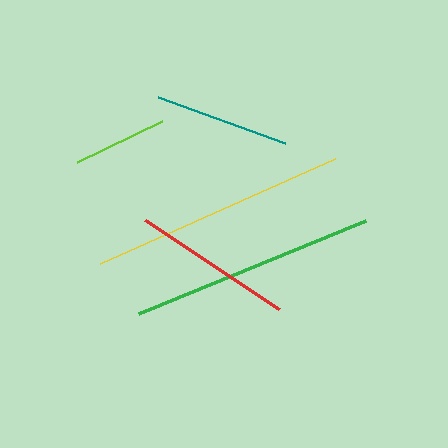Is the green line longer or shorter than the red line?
The green line is longer than the red line.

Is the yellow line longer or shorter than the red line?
The yellow line is longer than the red line.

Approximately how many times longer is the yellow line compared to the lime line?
The yellow line is approximately 2.7 times the length of the lime line.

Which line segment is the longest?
The yellow line is the longest at approximately 257 pixels.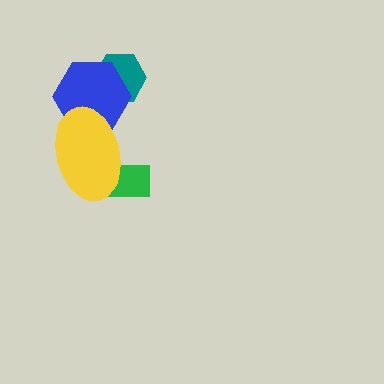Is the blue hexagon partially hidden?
Yes, it is partially covered by another shape.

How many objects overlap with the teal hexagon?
1 object overlaps with the teal hexagon.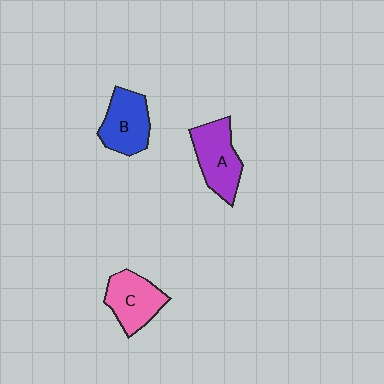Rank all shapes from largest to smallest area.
From largest to smallest: A (purple), C (pink), B (blue).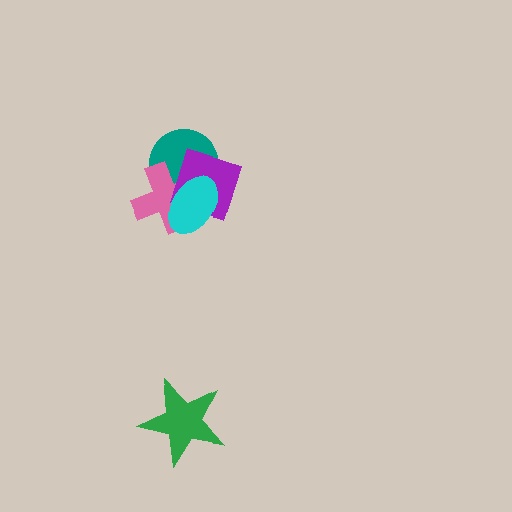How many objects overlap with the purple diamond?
3 objects overlap with the purple diamond.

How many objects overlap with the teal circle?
3 objects overlap with the teal circle.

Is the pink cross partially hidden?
Yes, it is partially covered by another shape.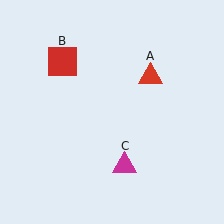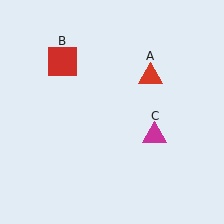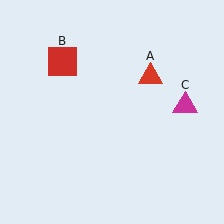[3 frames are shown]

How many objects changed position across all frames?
1 object changed position: magenta triangle (object C).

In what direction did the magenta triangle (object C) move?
The magenta triangle (object C) moved up and to the right.